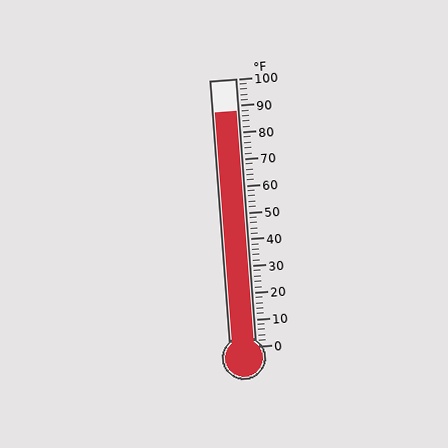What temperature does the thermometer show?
The thermometer shows approximately 88°F.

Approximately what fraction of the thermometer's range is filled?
The thermometer is filled to approximately 90% of its range.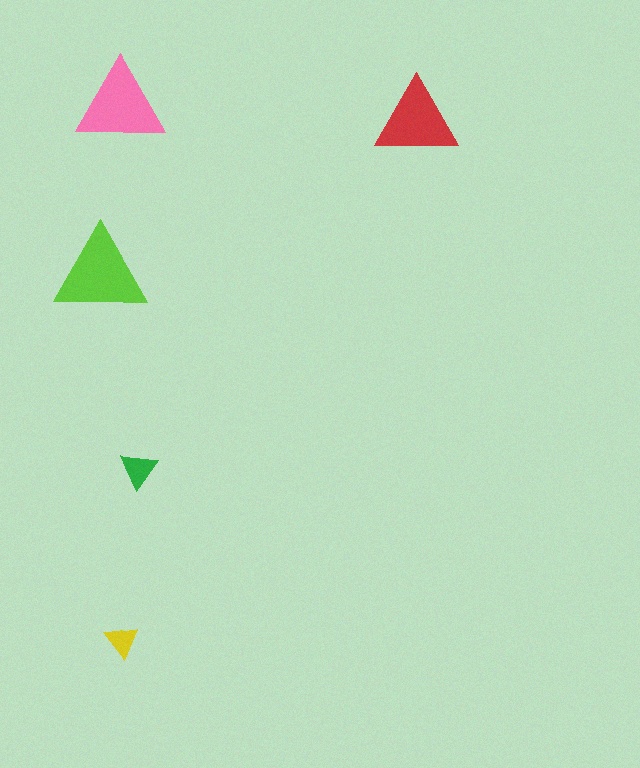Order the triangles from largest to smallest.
the lime one, the pink one, the red one, the green one, the yellow one.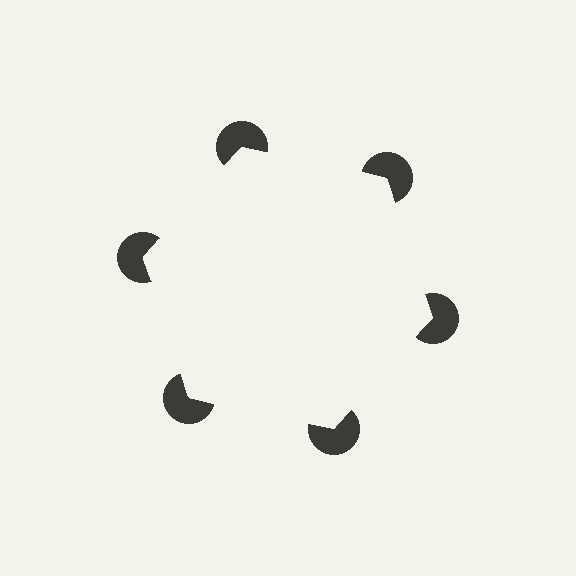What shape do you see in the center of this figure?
An illusory hexagon — its edges are inferred from the aligned wedge cuts in the pac-man discs, not physically drawn.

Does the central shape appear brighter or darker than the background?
It typically appears slightly brighter than the background, even though no actual brightness change is drawn.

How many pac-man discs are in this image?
There are 6 — one at each vertex of the illusory hexagon.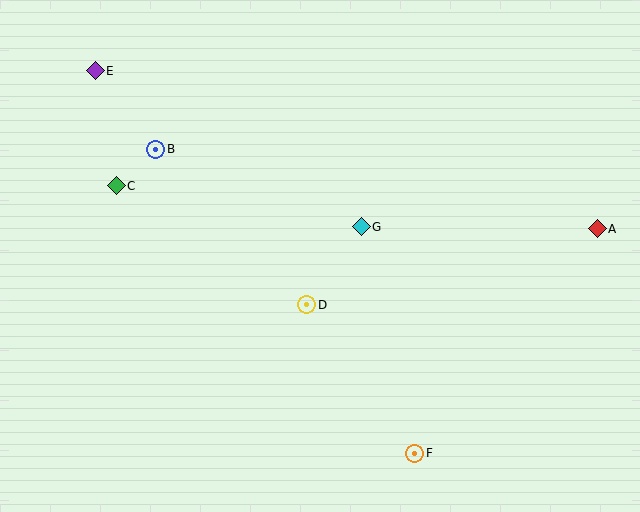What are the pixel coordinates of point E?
Point E is at (95, 71).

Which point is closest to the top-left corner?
Point E is closest to the top-left corner.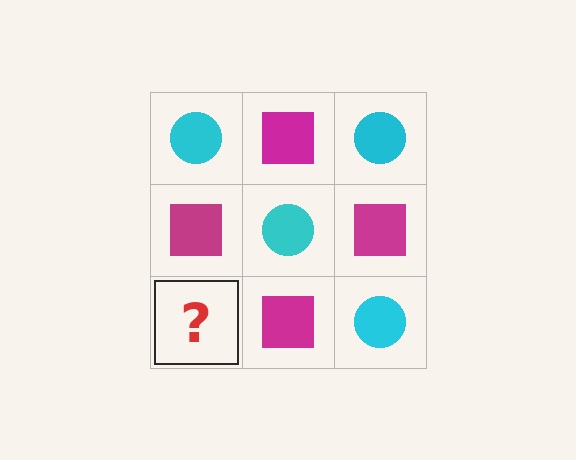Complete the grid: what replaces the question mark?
The question mark should be replaced with a cyan circle.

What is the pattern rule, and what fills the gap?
The rule is that it alternates cyan circle and magenta square in a checkerboard pattern. The gap should be filled with a cyan circle.